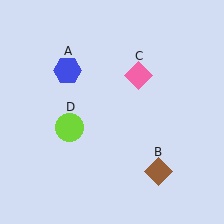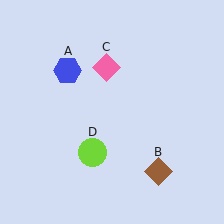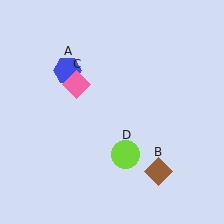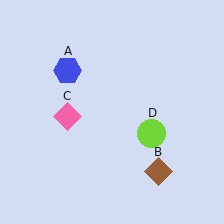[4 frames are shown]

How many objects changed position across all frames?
2 objects changed position: pink diamond (object C), lime circle (object D).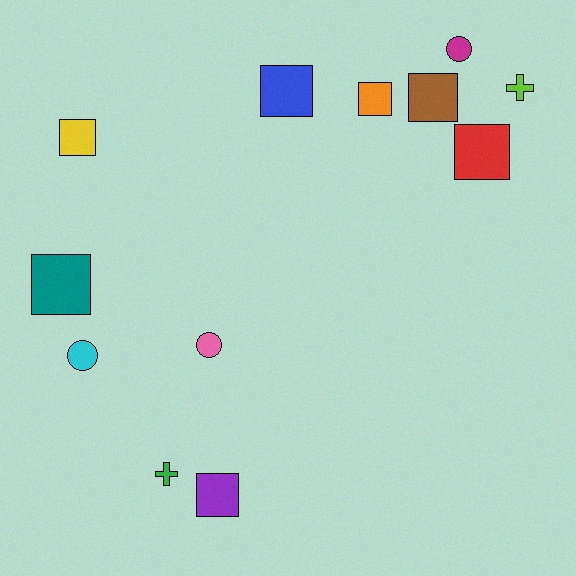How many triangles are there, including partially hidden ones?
There are no triangles.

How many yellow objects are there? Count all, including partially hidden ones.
There is 1 yellow object.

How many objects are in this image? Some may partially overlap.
There are 12 objects.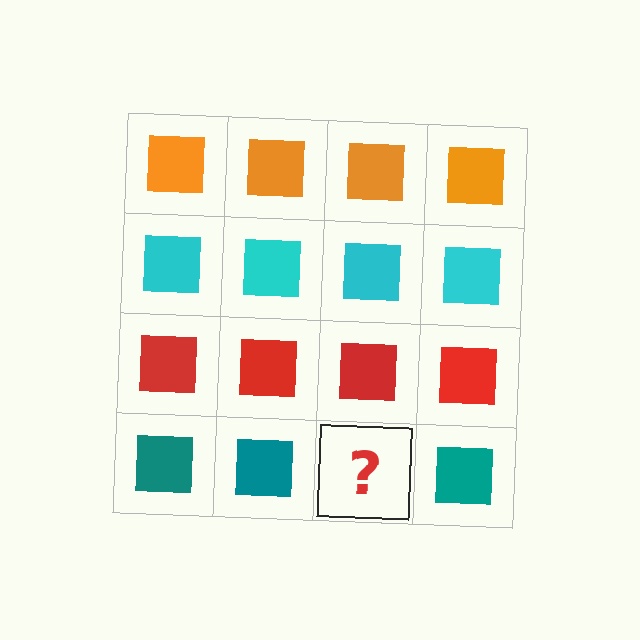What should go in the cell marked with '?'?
The missing cell should contain a teal square.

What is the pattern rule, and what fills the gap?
The rule is that each row has a consistent color. The gap should be filled with a teal square.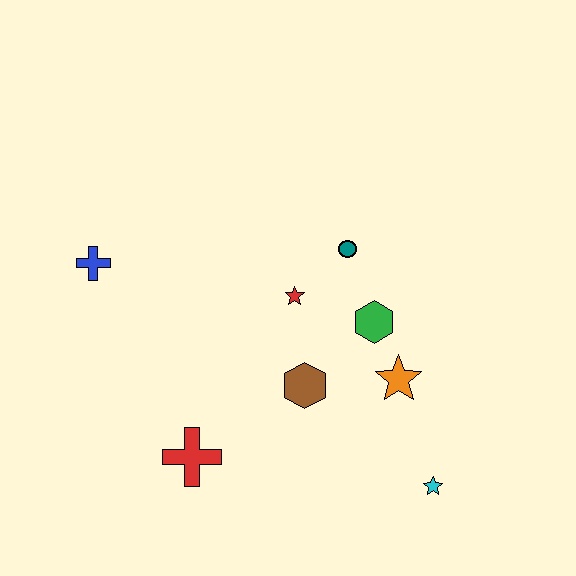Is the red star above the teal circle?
No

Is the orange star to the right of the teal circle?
Yes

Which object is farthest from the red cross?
The teal circle is farthest from the red cross.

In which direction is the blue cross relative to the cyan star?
The blue cross is to the left of the cyan star.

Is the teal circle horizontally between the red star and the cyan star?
Yes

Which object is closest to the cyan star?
The orange star is closest to the cyan star.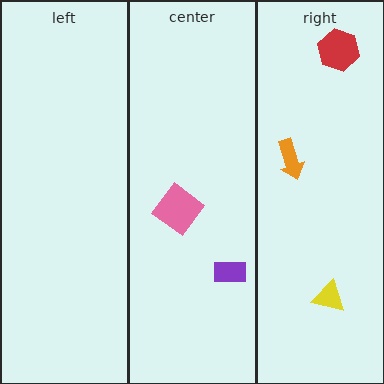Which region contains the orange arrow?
The right region.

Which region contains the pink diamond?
The center region.